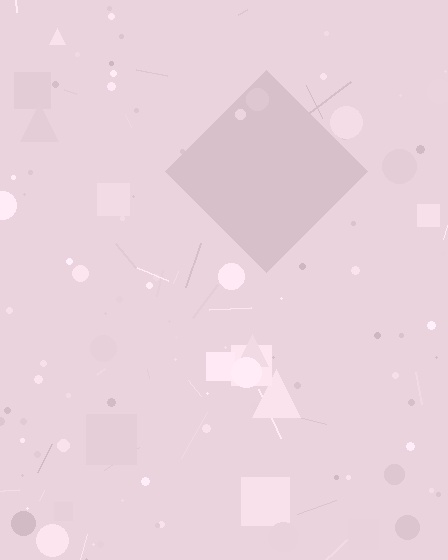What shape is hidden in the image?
A diamond is hidden in the image.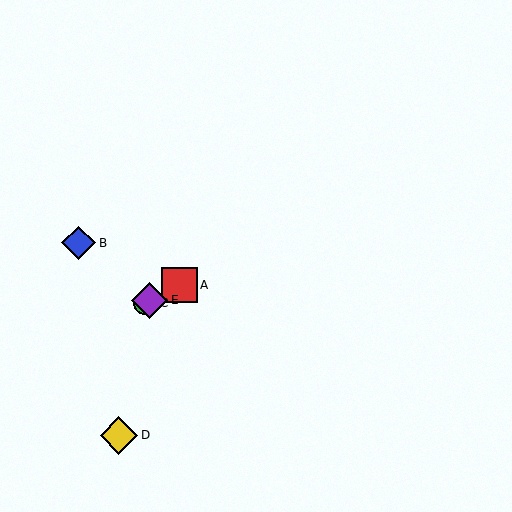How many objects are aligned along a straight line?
3 objects (A, C, E) are aligned along a straight line.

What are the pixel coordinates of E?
Object E is at (150, 300).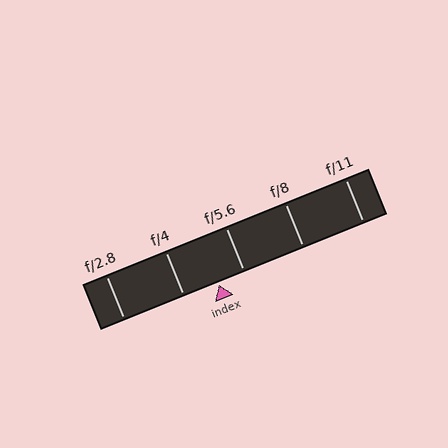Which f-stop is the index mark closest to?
The index mark is closest to f/5.6.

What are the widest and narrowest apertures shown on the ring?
The widest aperture shown is f/2.8 and the narrowest is f/11.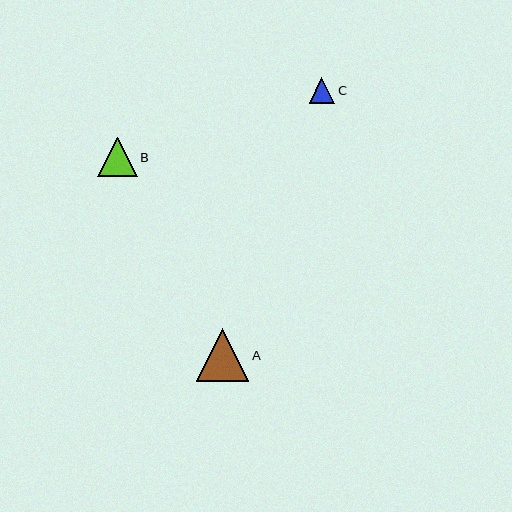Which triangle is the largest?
Triangle A is the largest with a size of approximately 53 pixels.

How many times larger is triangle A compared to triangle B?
Triangle A is approximately 1.3 times the size of triangle B.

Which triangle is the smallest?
Triangle C is the smallest with a size of approximately 25 pixels.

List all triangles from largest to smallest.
From largest to smallest: A, B, C.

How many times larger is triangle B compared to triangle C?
Triangle B is approximately 1.6 times the size of triangle C.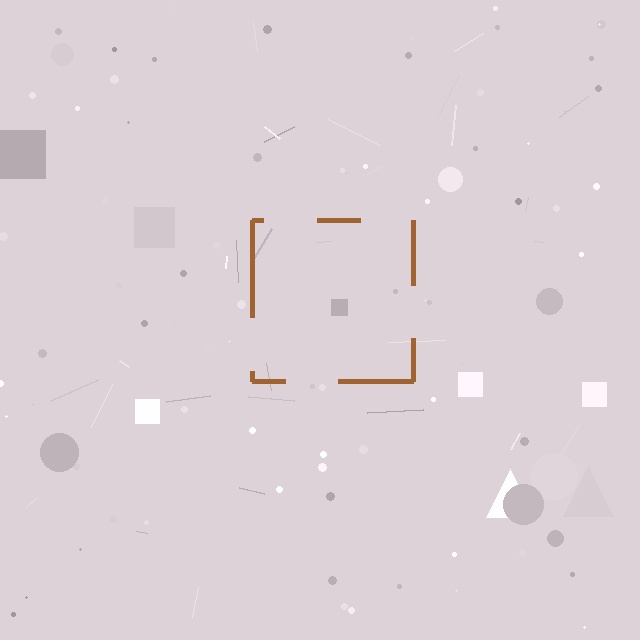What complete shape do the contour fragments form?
The contour fragments form a square.